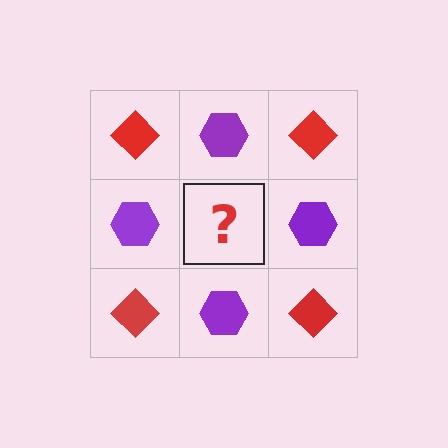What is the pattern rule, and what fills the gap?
The rule is that it alternates red diamond and purple hexagon in a checkerboard pattern. The gap should be filled with a red diamond.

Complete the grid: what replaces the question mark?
The question mark should be replaced with a red diamond.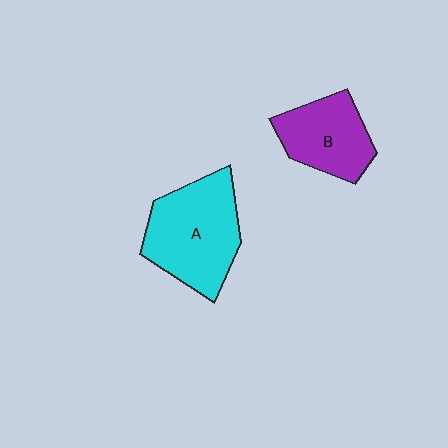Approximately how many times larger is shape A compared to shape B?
Approximately 1.4 times.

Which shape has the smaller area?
Shape B (purple).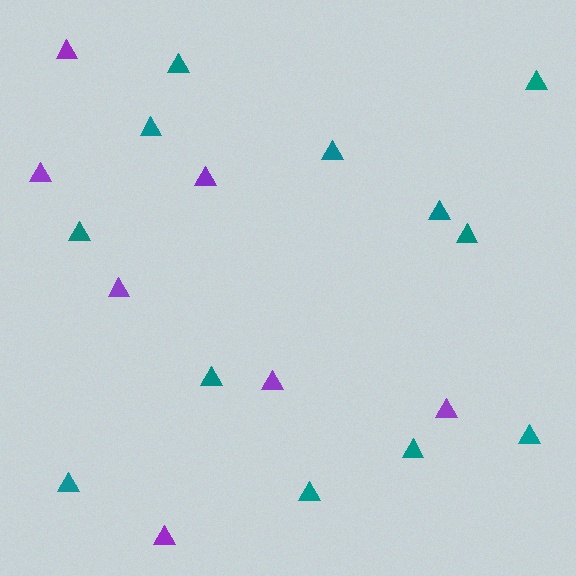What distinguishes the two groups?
There are 2 groups: one group of teal triangles (12) and one group of purple triangles (7).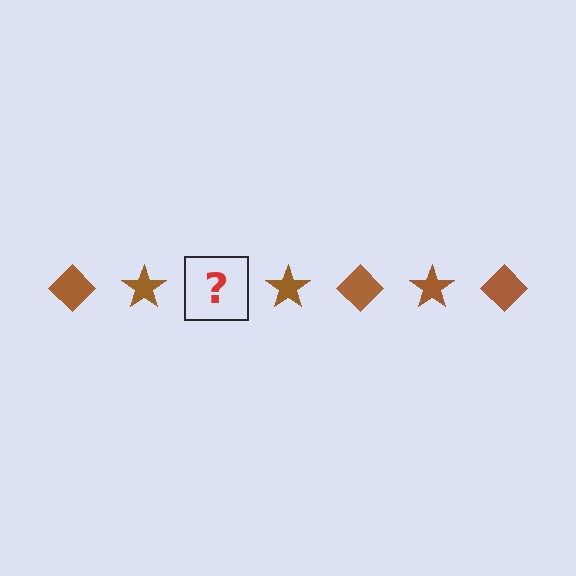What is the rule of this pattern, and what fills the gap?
The rule is that the pattern cycles through diamond, star shapes in brown. The gap should be filled with a brown diamond.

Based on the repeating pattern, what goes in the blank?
The blank should be a brown diamond.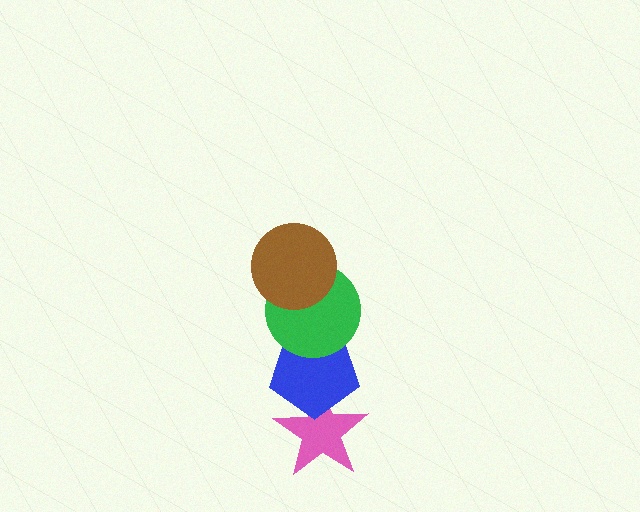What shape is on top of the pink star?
The blue pentagon is on top of the pink star.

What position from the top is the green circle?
The green circle is 2nd from the top.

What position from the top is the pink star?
The pink star is 4th from the top.